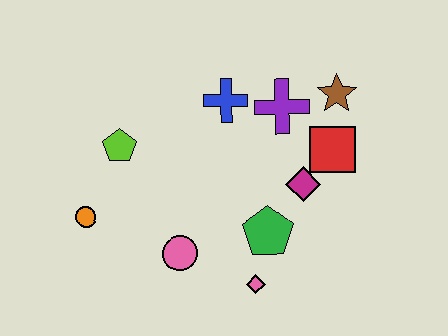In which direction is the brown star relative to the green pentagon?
The brown star is above the green pentagon.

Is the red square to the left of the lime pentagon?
No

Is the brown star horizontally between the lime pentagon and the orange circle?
No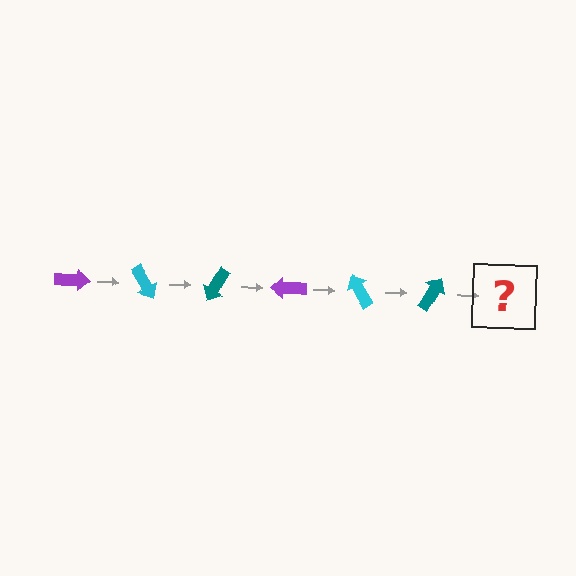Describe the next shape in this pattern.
It should be a purple arrow, rotated 360 degrees from the start.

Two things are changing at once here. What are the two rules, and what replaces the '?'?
The two rules are that it rotates 60 degrees each step and the color cycles through purple, cyan, and teal. The '?' should be a purple arrow, rotated 360 degrees from the start.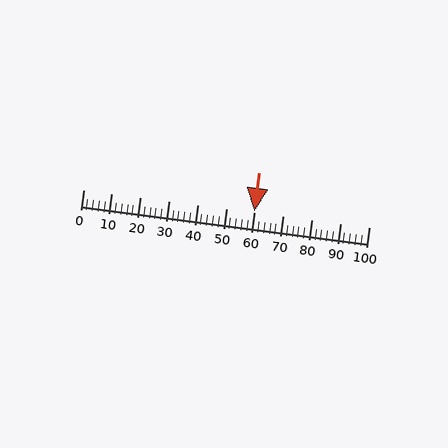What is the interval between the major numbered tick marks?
The major tick marks are spaced 10 units apart.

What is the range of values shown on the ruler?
The ruler shows values from 0 to 100.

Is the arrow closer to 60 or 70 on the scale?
The arrow is closer to 60.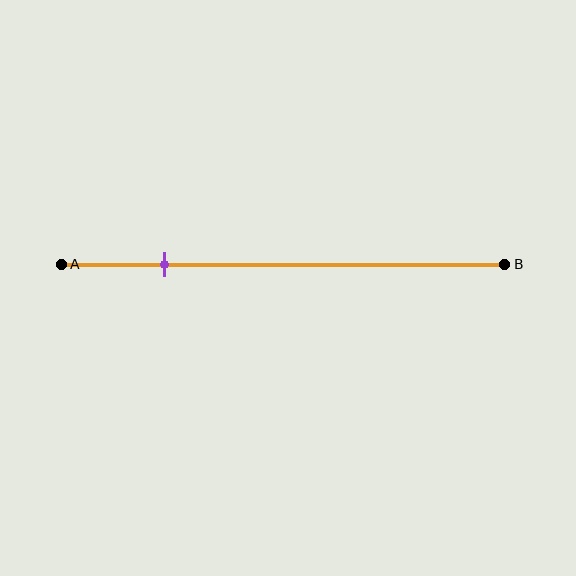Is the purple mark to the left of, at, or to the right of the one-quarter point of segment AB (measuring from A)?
The purple mark is approximately at the one-quarter point of segment AB.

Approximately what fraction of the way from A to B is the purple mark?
The purple mark is approximately 25% of the way from A to B.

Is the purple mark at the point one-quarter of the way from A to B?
Yes, the mark is approximately at the one-quarter point.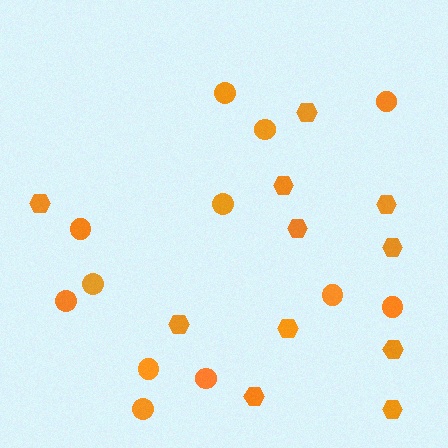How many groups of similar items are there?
There are 2 groups: one group of circles (12) and one group of hexagons (11).